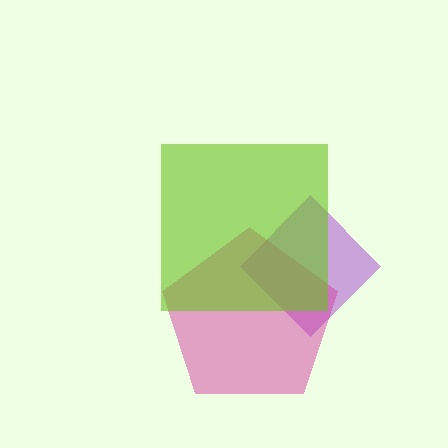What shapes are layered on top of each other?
The layered shapes are: a purple diamond, a magenta pentagon, a lime square.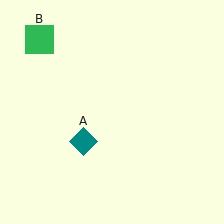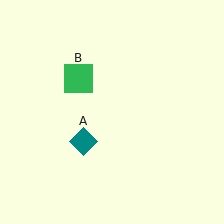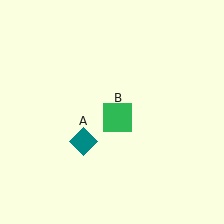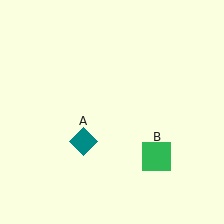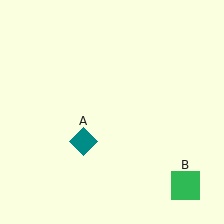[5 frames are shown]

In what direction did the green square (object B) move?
The green square (object B) moved down and to the right.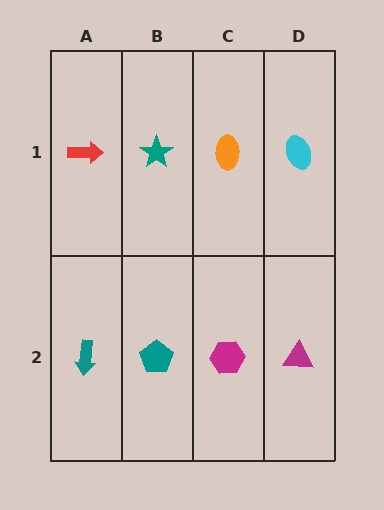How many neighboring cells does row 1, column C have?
3.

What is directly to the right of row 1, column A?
A teal star.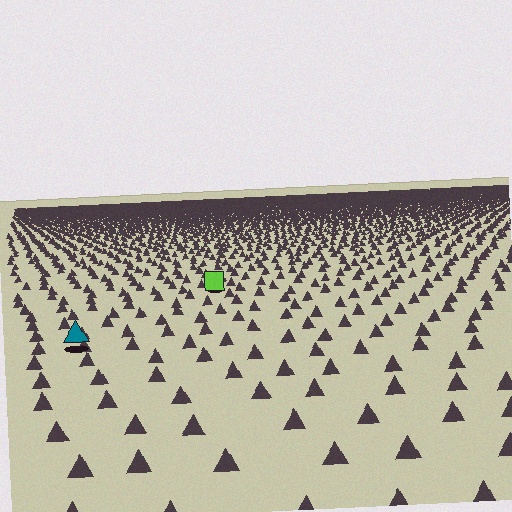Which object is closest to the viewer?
The teal triangle is closest. The texture marks near it are larger and more spread out.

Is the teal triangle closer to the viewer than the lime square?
Yes. The teal triangle is closer — you can tell from the texture gradient: the ground texture is coarser near it.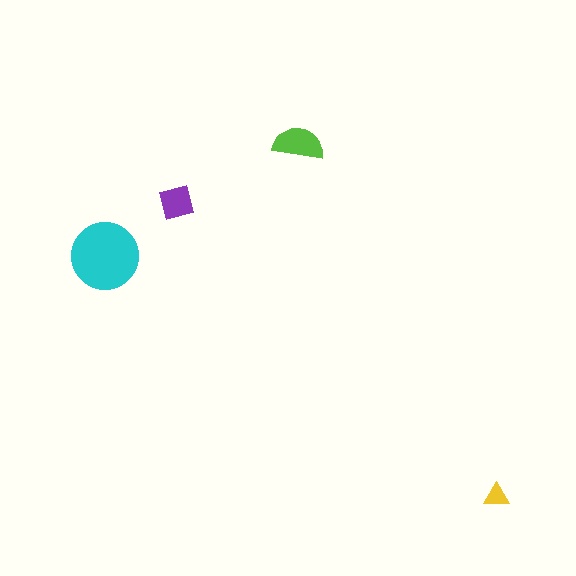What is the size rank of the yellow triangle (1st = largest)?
4th.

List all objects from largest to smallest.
The cyan circle, the lime semicircle, the purple square, the yellow triangle.